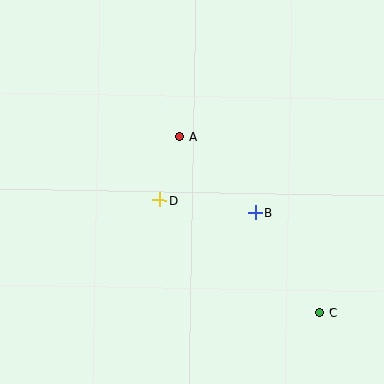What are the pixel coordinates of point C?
Point C is at (320, 312).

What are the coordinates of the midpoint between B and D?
The midpoint between B and D is at (207, 206).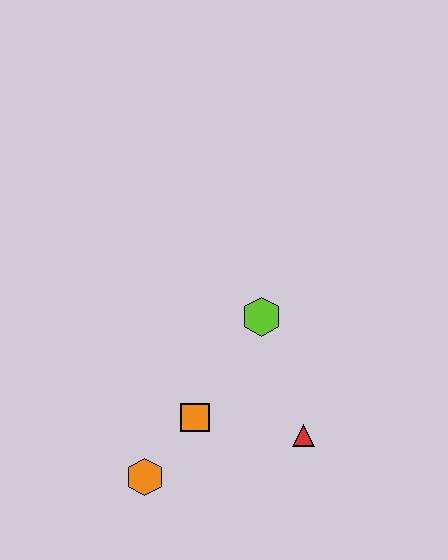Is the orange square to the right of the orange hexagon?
Yes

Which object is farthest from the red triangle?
The orange hexagon is farthest from the red triangle.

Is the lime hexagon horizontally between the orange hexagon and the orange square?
No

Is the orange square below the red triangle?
No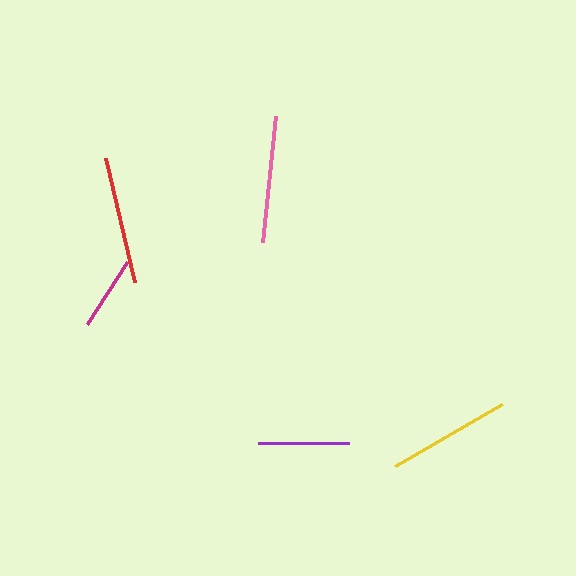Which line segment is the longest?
The red line is the longest at approximately 127 pixels.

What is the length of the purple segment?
The purple segment is approximately 91 pixels long.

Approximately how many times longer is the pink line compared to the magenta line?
The pink line is approximately 1.7 times the length of the magenta line.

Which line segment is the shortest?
The magenta line is the shortest at approximately 75 pixels.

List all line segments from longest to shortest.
From longest to shortest: red, pink, yellow, purple, magenta.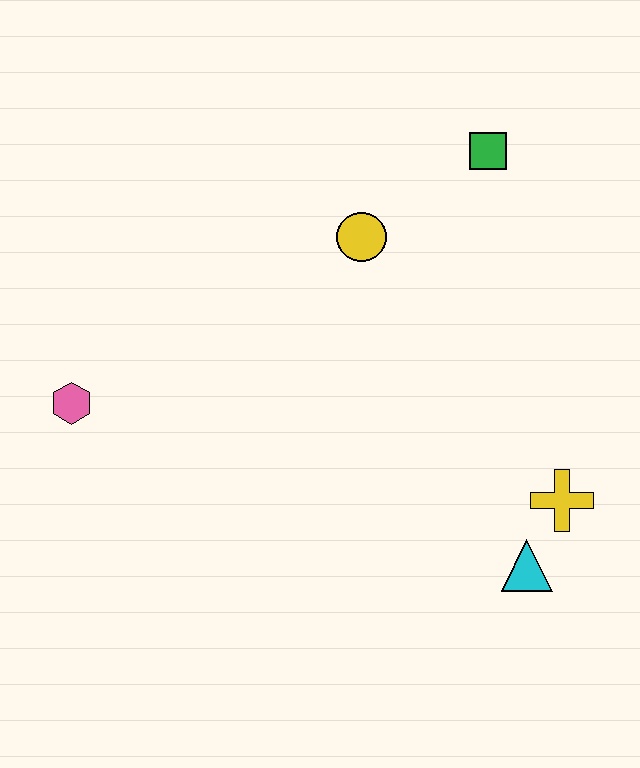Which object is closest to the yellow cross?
The cyan triangle is closest to the yellow cross.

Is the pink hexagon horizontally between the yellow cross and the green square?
No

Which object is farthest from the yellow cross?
The pink hexagon is farthest from the yellow cross.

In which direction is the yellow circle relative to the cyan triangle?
The yellow circle is above the cyan triangle.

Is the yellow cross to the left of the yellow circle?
No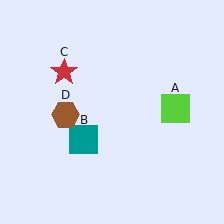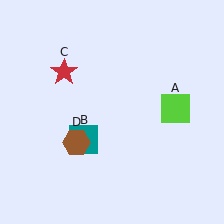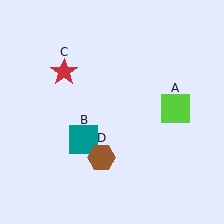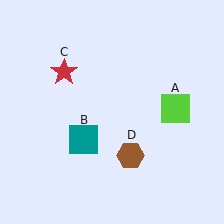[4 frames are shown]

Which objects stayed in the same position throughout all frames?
Lime square (object A) and teal square (object B) and red star (object C) remained stationary.